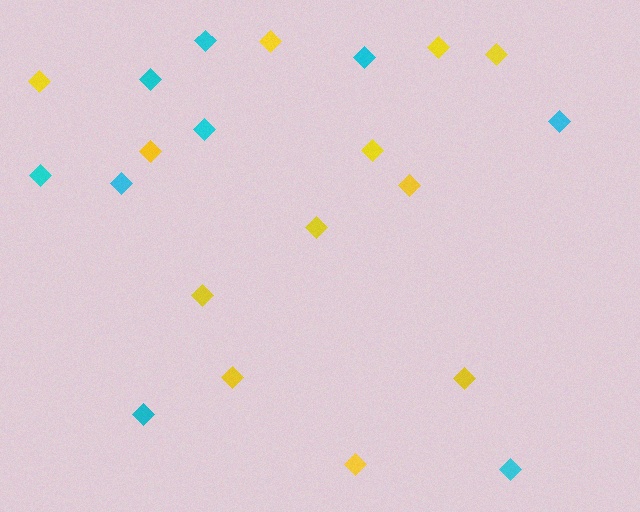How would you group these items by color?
There are 2 groups: one group of yellow diamonds (12) and one group of cyan diamonds (9).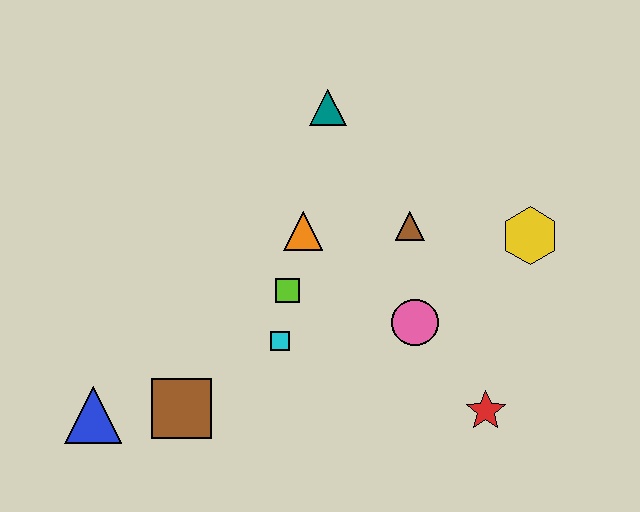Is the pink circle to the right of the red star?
No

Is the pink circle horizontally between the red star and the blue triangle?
Yes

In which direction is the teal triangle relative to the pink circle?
The teal triangle is above the pink circle.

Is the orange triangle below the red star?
No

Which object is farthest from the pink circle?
The blue triangle is farthest from the pink circle.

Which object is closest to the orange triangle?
The lime square is closest to the orange triangle.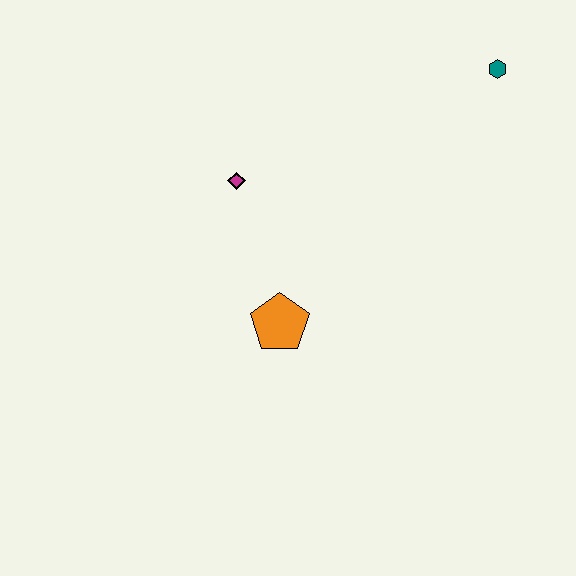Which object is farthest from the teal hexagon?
The orange pentagon is farthest from the teal hexagon.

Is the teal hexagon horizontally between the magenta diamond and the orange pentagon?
No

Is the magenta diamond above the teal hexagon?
No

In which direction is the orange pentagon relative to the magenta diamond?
The orange pentagon is below the magenta diamond.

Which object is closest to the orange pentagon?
The magenta diamond is closest to the orange pentagon.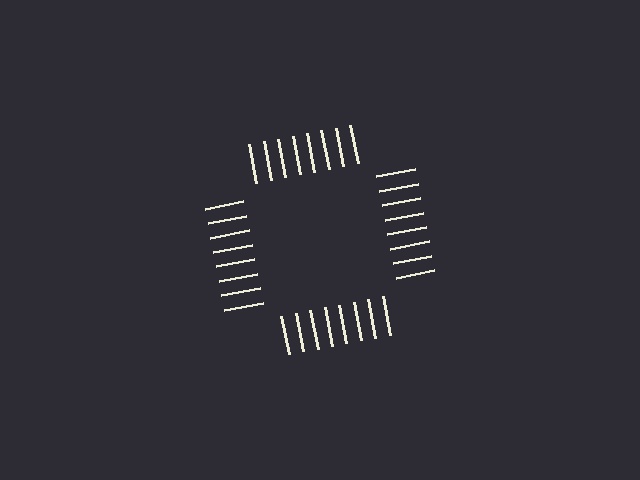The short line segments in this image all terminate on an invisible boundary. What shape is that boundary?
An illusory square — the line segments terminate on its edges but no continuous stroke is drawn.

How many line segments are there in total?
32 — 8 along each of the 4 edges.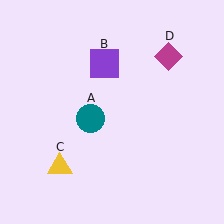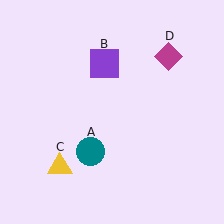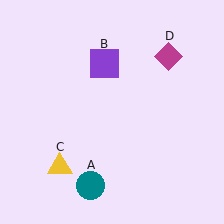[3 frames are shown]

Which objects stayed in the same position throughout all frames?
Purple square (object B) and yellow triangle (object C) and magenta diamond (object D) remained stationary.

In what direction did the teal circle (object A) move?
The teal circle (object A) moved down.